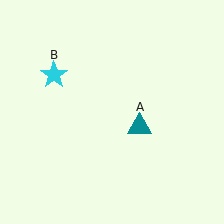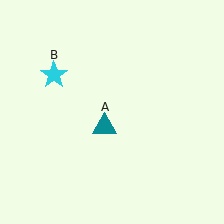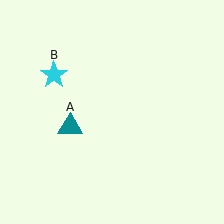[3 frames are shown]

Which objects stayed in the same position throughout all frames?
Cyan star (object B) remained stationary.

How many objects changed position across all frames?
1 object changed position: teal triangle (object A).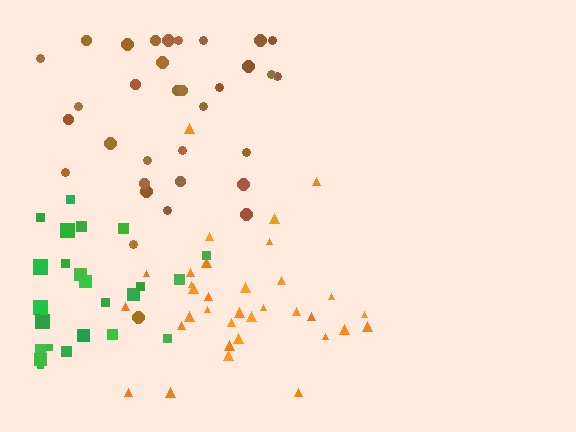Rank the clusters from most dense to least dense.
green, orange, brown.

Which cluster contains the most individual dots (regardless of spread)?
Orange (34).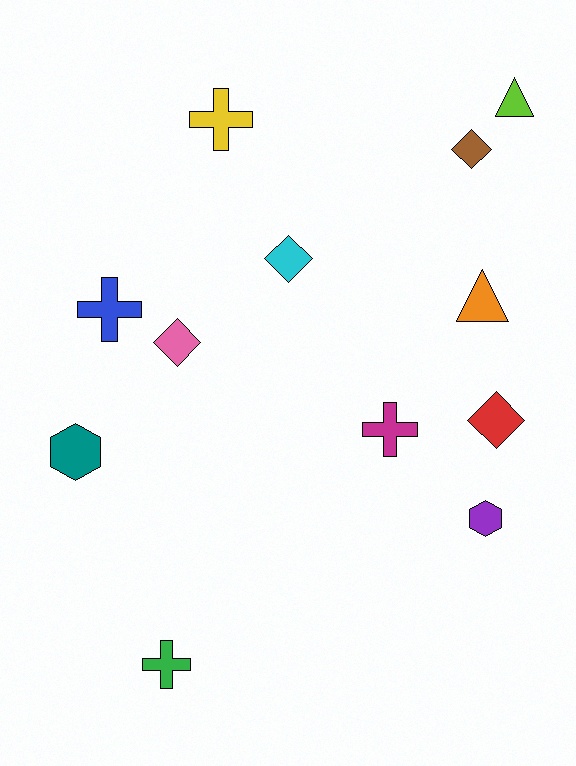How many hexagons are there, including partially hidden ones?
There are 2 hexagons.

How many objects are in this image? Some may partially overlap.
There are 12 objects.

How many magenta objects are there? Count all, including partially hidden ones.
There is 1 magenta object.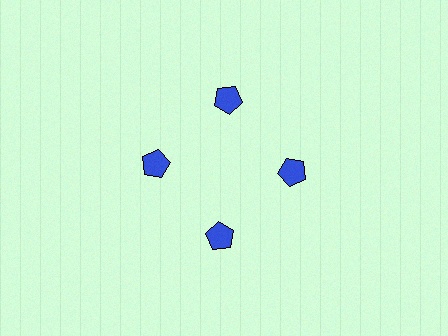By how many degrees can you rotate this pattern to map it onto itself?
The pattern maps onto itself every 90 degrees of rotation.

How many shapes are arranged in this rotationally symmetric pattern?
There are 4 shapes, arranged in 4 groups of 1.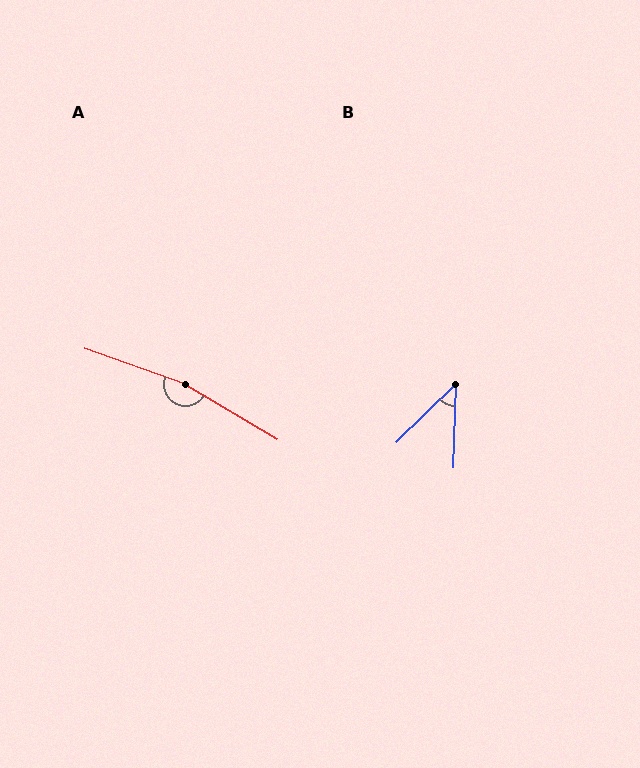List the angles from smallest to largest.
B (44°), A (168°).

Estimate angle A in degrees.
Approximately 168 degrees.